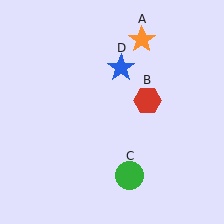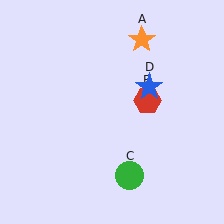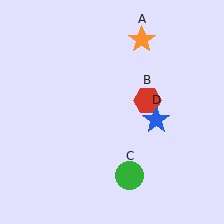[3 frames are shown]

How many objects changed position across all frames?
1 object changed position: blue star (object D).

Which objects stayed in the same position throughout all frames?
Orange star (object A) and red hexagon (object B) and green circle (object C) remained stationary.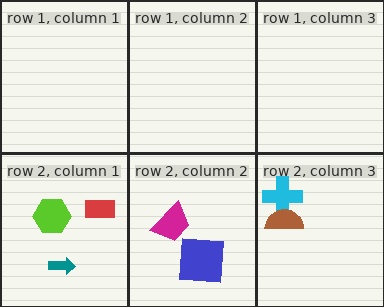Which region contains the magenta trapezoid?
The row 2, column 2 region.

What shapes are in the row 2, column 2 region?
The blue square, the magenta trapezoid.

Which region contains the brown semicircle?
The row 2, column 3 region.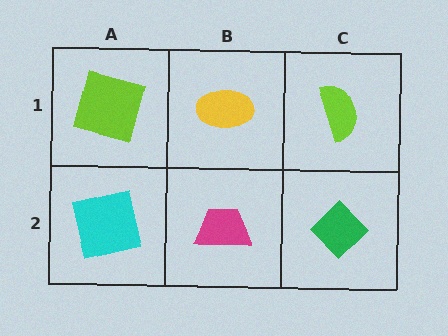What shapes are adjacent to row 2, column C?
A lime semicircle (row 1, column C), a magenta trapezoid (row 2, column B).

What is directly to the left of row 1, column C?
A yellow ellipse.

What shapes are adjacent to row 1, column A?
A cyan square (row 2, column A), a yellow ellipse (row 1, column B).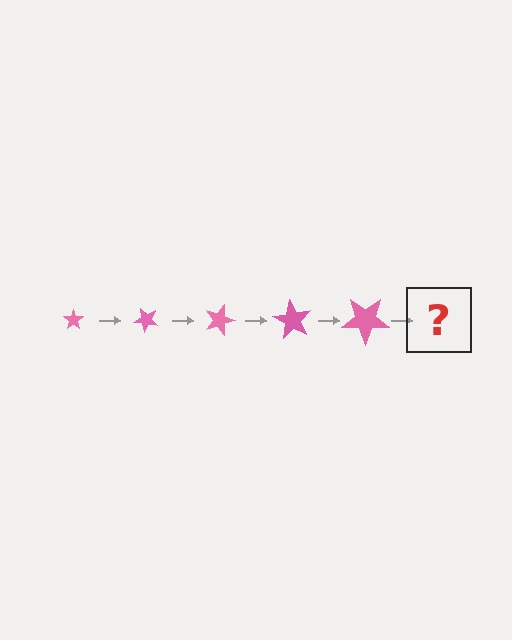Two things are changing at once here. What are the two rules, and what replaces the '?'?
The two rules are that the star grows larger each step and it rotates 45 degrees each step. The '?' should be a star, larger than the previous one and rotated 225 degrees from the start.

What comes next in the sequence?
The next element should be a star, larger than the previous one and rotated 225 degrees from the start.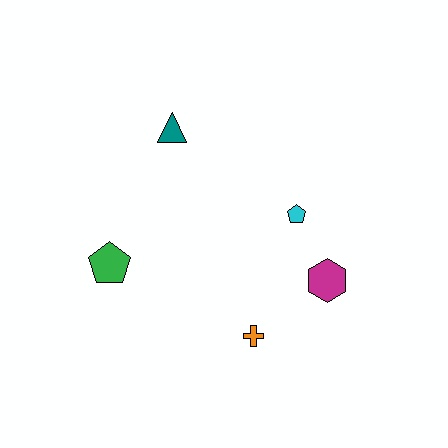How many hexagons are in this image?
There is 1 hexagon.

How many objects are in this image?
There are 5 objects.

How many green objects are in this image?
There is 1 green object.